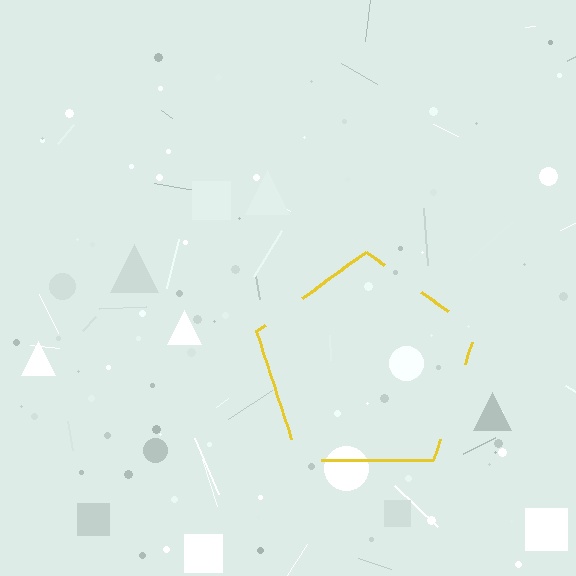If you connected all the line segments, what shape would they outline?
They would outline a pentagon.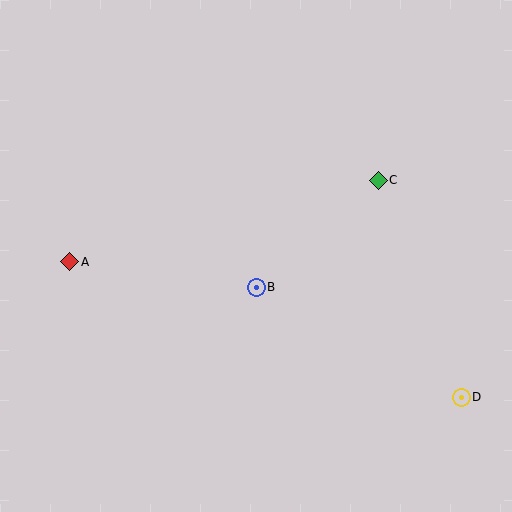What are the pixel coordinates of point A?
Point A is at (70, 262).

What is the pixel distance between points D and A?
The distance between D and A is 415 pixels.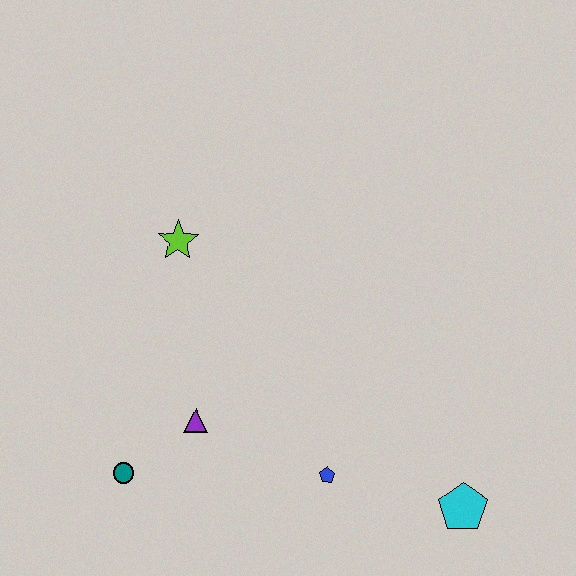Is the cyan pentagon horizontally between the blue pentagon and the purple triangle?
No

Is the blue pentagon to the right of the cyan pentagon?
No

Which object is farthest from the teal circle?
The cyan pentagon is farthest from the teal circle.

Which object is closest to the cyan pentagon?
The blue pentagon is closest to the cyan pentagon.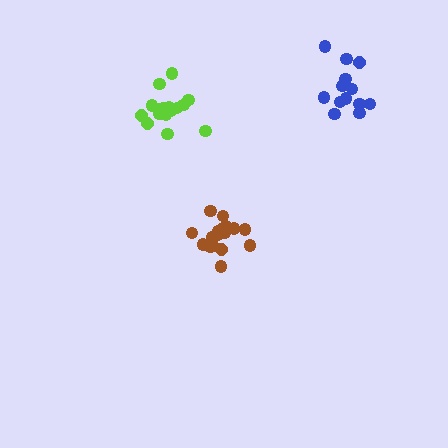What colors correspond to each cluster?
The clusters are colored: brown, lime, blue.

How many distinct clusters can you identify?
There are 3 distinct clusters.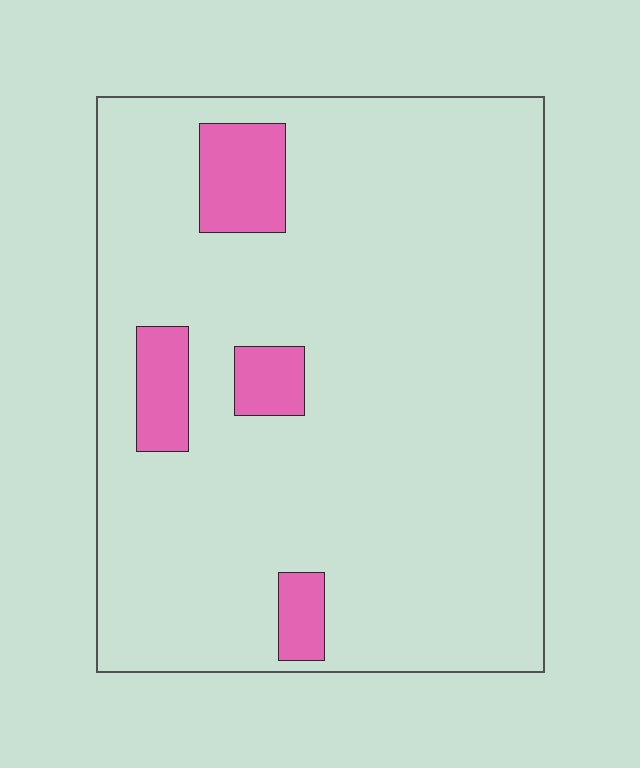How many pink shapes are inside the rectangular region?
4.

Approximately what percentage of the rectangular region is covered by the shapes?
Approximately 10%.